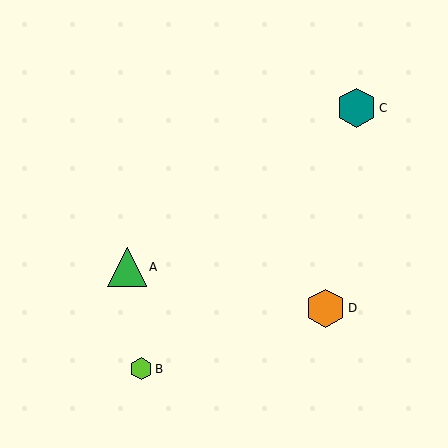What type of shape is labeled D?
Shape D is an orange hexagon.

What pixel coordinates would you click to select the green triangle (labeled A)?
Click at (127, 267) to select the green triangle A.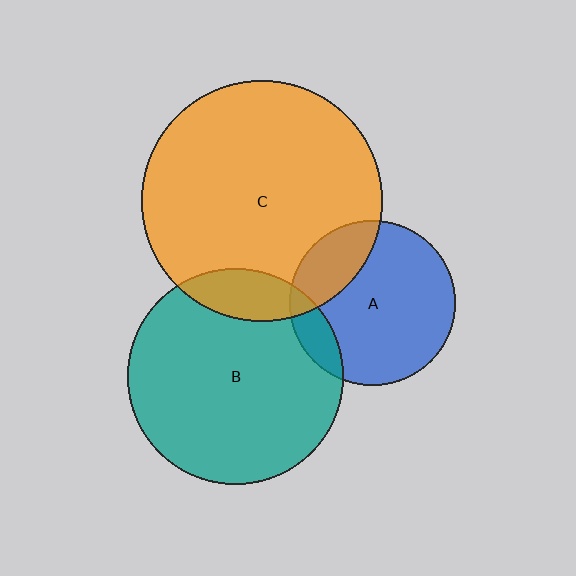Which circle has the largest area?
Circle C (orange).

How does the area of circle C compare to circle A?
Approximately 2.1 times.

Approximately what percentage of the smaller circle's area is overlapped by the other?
Approximately 15%.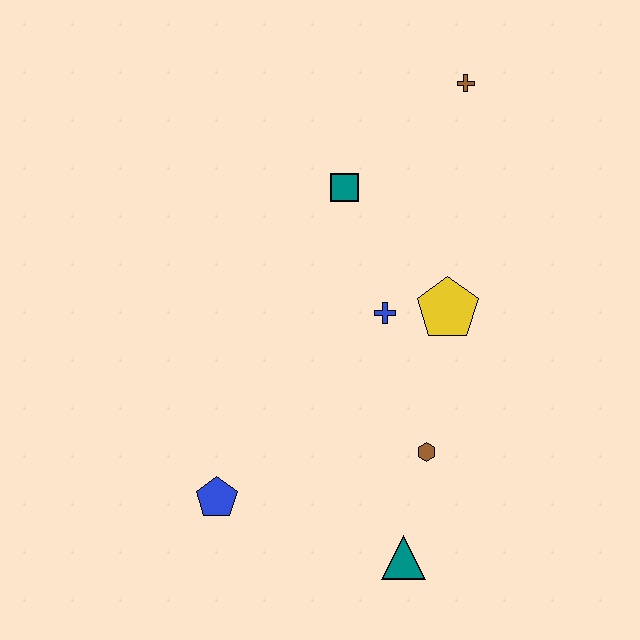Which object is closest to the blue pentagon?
The teal triangle is closest to the blue pentagon.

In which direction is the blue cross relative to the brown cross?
The blue cross is below the brown cross.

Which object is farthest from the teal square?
The teal triangle is farthest from the teal square.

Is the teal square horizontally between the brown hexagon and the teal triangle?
No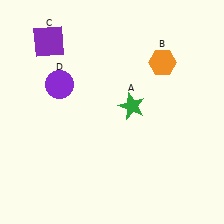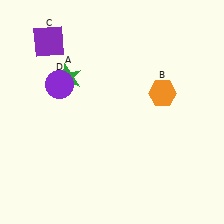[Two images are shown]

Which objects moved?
The objects that moved are: the green star (A), the orange hexagon (B).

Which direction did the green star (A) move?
The green star (A) moved left.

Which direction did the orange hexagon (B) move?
The orange hexagon (B) moved down.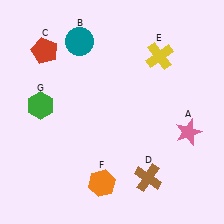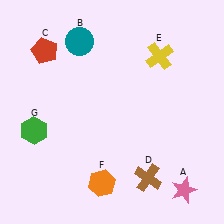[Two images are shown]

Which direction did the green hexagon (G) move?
The green hexagon (G) moved down.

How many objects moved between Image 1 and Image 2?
2 objects moved between the two images.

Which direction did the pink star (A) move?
The pink star (A) moved down.